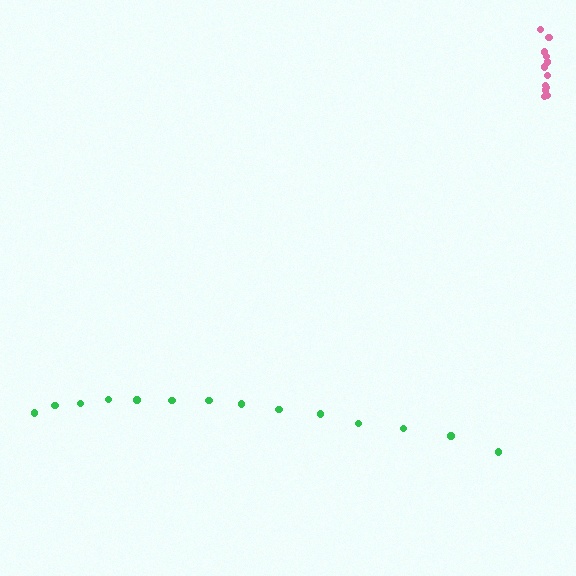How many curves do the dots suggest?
There are 2 distinct paths.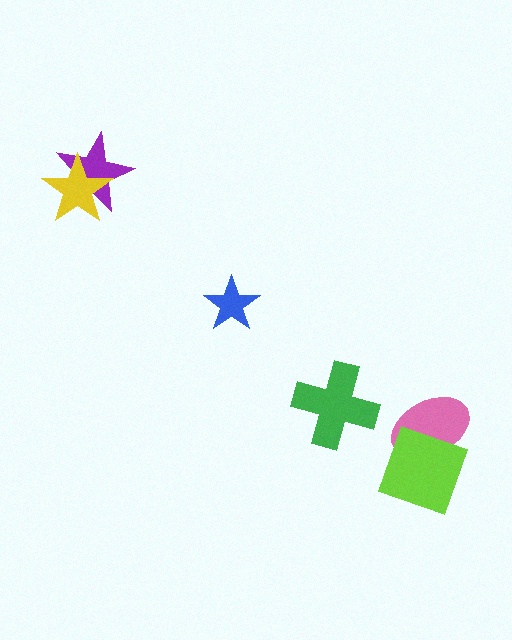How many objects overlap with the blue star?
0 objects overlap with the blue star.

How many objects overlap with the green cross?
0 objects overlap with the green cross.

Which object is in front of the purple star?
The yellow star is in front of the purple star.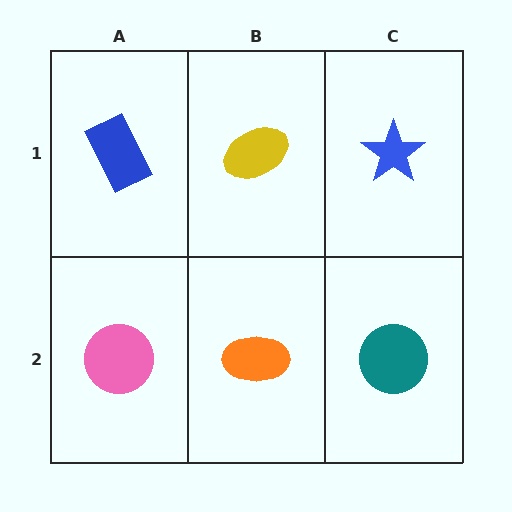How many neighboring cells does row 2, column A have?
2.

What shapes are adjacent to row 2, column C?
A blue star (row 1, column C), an orange ellipse (row 2, column B).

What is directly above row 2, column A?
A blue rectangle.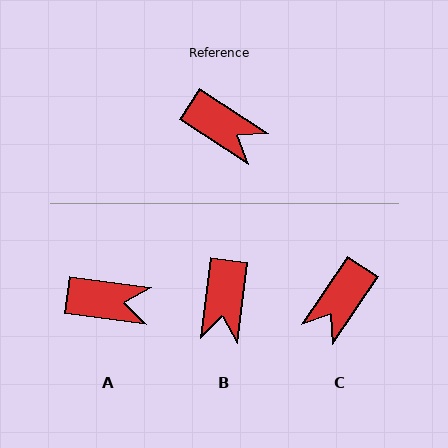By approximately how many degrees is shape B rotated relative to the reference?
Approximately 64 degrees clockwise.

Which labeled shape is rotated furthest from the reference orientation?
C, about 91 degrees away.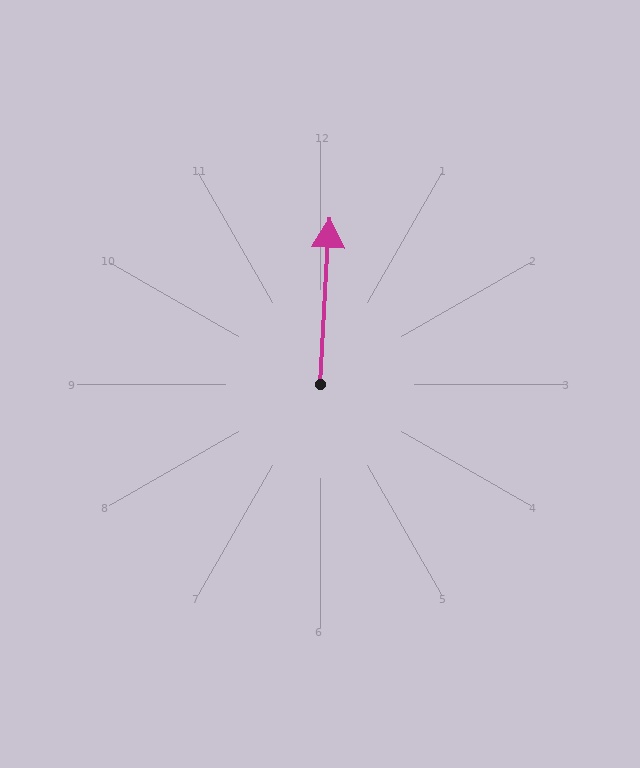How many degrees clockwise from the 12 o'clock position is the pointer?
Approximately 3 degrees.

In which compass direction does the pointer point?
North.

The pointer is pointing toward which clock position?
Roughly 12 o'clock.